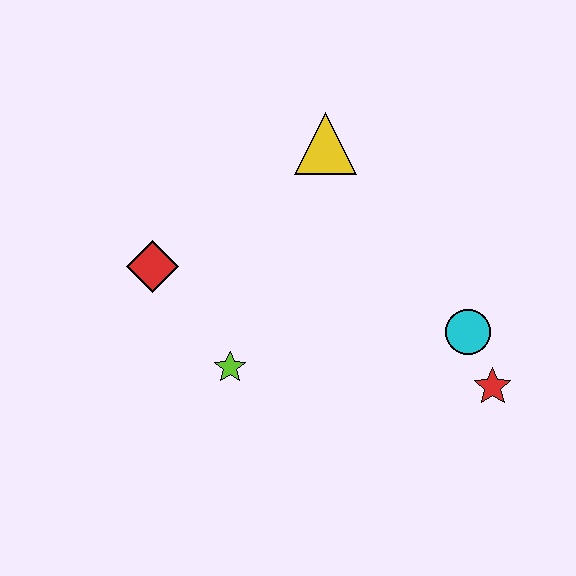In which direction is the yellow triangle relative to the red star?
The yellow triangle is above the red star.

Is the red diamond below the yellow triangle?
Yes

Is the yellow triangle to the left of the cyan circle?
Yes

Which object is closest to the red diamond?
The lime star is closest to the red diamond.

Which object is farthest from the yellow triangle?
The red star is farthest from the yellow triangle.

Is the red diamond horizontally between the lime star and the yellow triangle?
No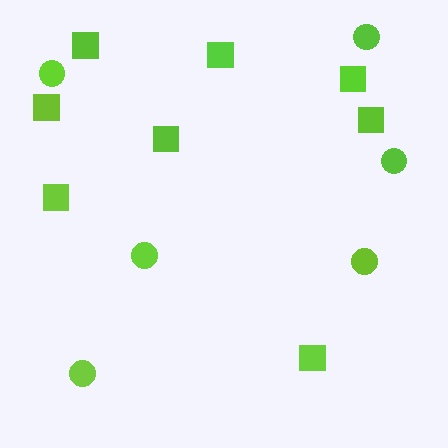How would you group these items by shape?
There are 2 groups: one group of circles (6) and one group of squares (8).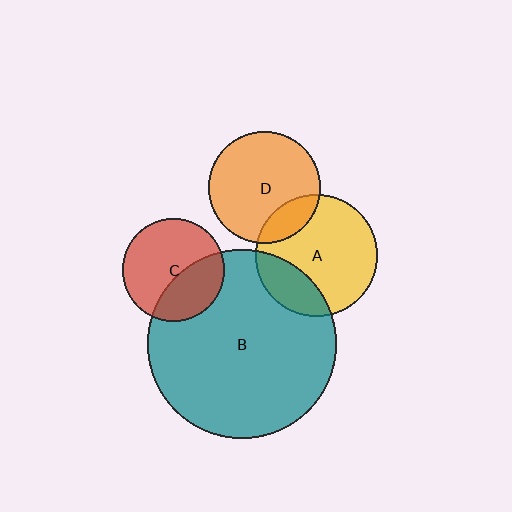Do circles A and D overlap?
Yes.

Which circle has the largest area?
Circle B (teal).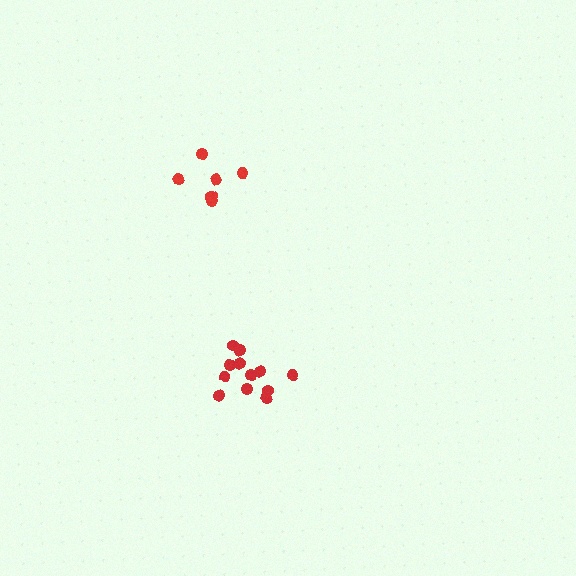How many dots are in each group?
Group 1: 7 dots, Group 2: 12 dots (19 total).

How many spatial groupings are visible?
There are 2 spatial groupings.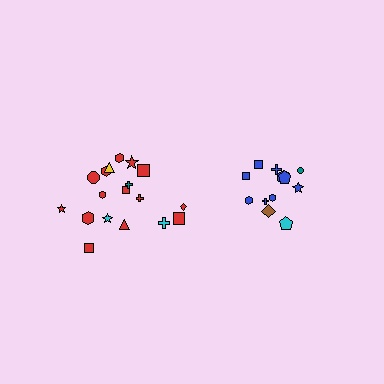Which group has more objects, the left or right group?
The left group.